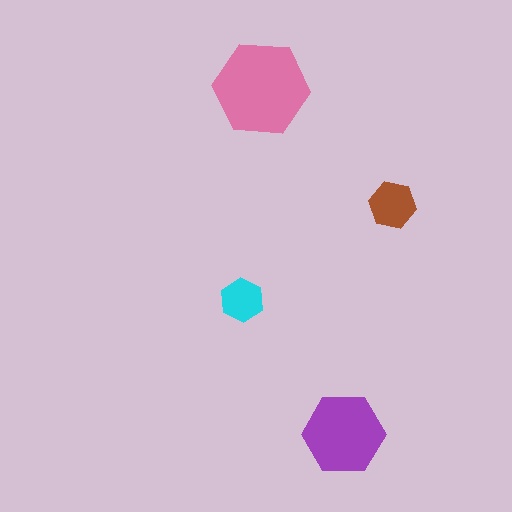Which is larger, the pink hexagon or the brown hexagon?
The pink one.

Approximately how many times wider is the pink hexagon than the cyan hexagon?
About 2 times wider.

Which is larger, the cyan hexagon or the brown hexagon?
The brown one.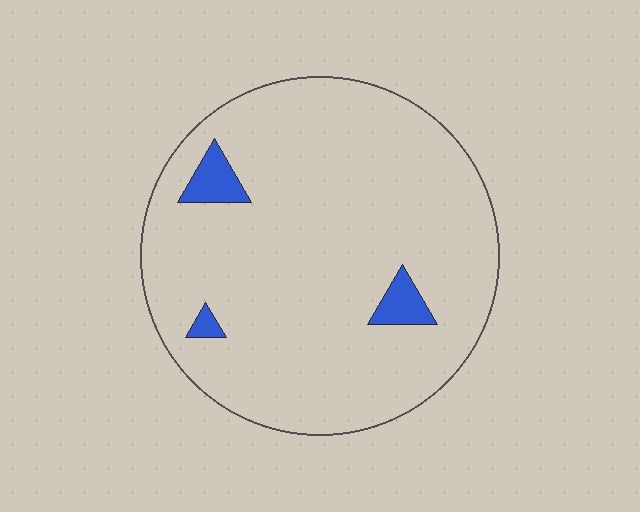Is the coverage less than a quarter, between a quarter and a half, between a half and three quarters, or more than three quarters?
Less than a quarter.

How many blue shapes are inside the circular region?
3.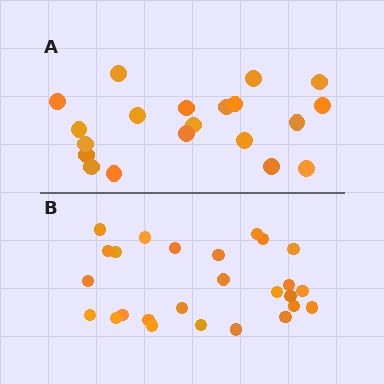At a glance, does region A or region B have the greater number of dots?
Region B (the bottom region) has more dots.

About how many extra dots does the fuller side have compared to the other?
Region B has about 6 more dots than region A.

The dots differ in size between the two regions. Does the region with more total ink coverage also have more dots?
No. Region A has more total ink coverage because its dots are larger, but region B actually contains more individual dots. Total area can be misleading — the number of items is what matters here.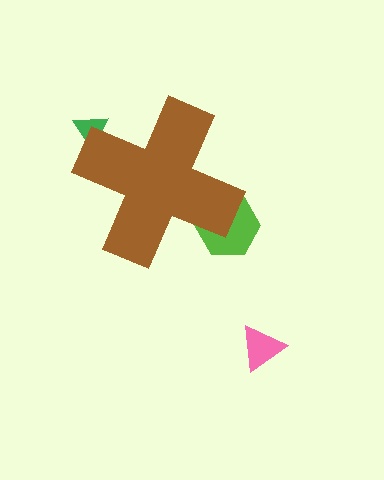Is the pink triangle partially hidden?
No, the pink triangle is fully visible.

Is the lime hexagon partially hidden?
Yes, the lime hexagon is partially hidden behind the brown cross.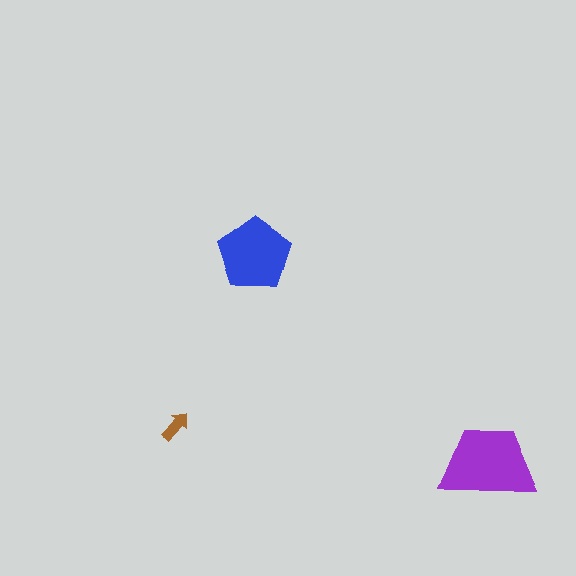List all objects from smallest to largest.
The brown arrow, the blue pentagon, the purple trapezoid.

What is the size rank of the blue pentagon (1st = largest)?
2nd.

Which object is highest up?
The blue pentagon is topmost.